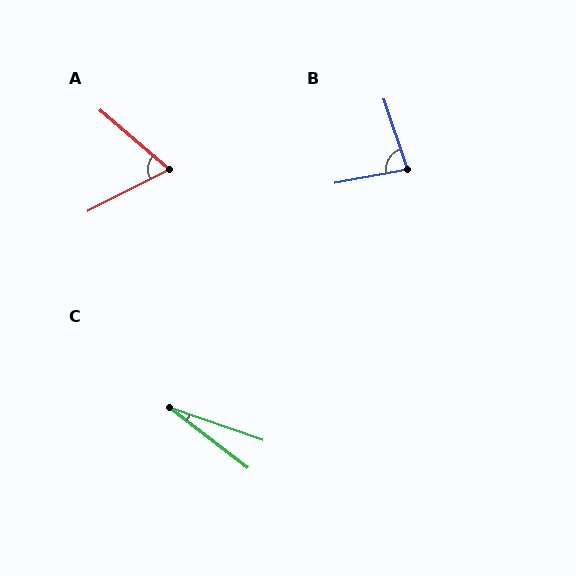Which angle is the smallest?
C, at approximately 18 degrees.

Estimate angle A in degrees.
Approximately 67 degrees.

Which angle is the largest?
B, at approximately 82 degrees.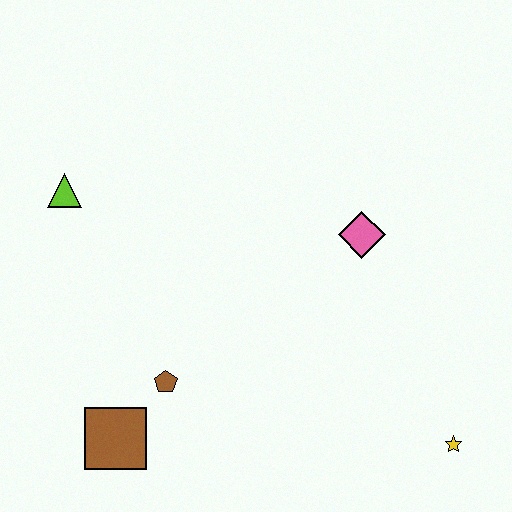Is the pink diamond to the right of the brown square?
Yes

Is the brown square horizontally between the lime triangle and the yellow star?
Yes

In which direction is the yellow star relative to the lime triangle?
The yellow star is to the right of the lime triangle.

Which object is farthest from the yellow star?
The lime triangle is farthest from the yellow star.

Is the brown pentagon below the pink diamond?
Yes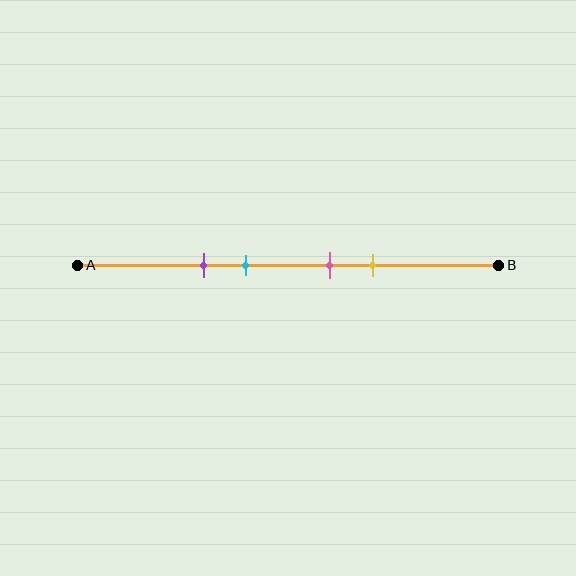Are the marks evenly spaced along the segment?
No, the marks are not evenly spaced.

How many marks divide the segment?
There are 4 marks dividing the segment.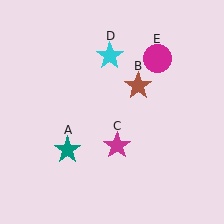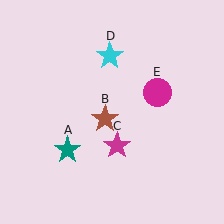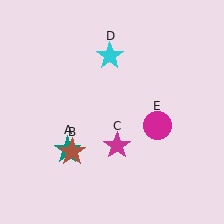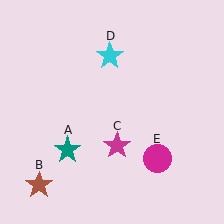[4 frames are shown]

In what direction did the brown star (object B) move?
The brown star (object B) moved down and to the left.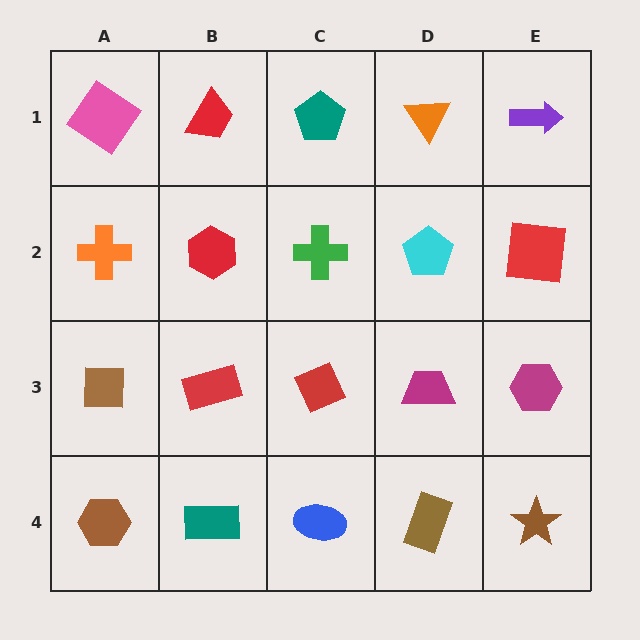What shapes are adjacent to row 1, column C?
A green cross (row 2, column C), a red trapezoid (row 1, column B), an orange triangle (row 1, column D).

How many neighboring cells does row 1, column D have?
3.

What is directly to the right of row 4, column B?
A blue ellipse.